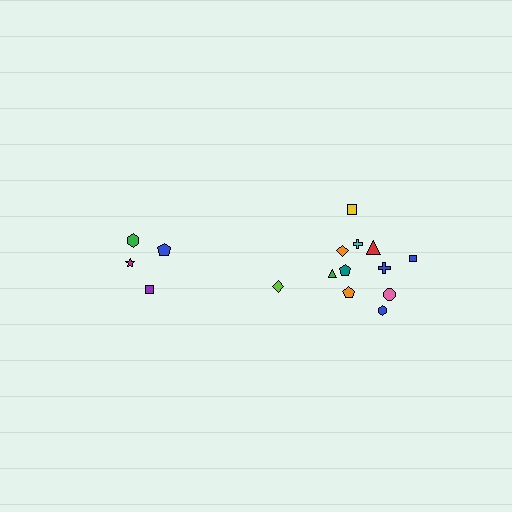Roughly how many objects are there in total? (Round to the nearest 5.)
Roughly 15 objects in total.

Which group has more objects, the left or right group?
The right group.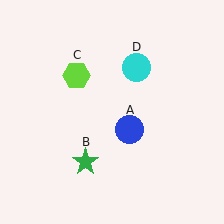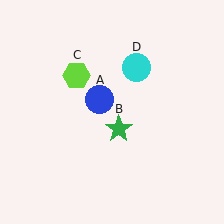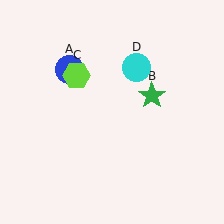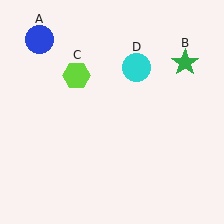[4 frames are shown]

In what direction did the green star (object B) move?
The green star (object B) moved up and to the right.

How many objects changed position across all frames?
2 objects changed position: blue circle (object A), green star (object B).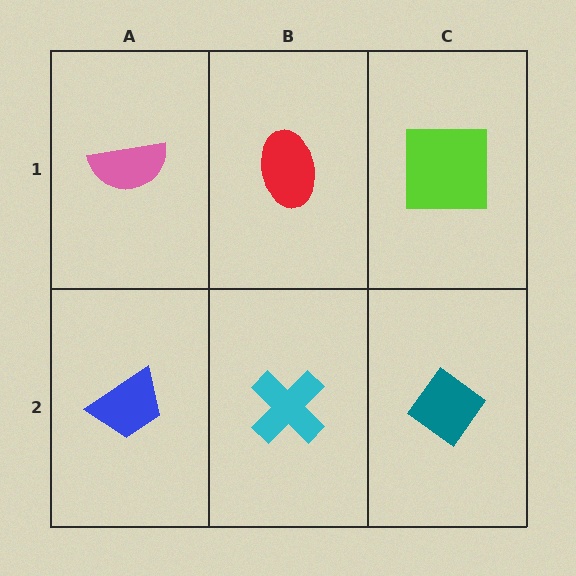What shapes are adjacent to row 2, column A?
A pink semicircle (row 1, column A), a cyan cross (row 2, column B).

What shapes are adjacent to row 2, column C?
A lime square (row 1, column C), a cyan cross (row 2, column B).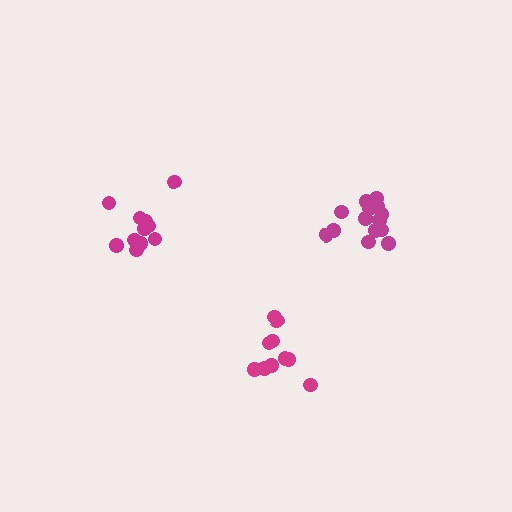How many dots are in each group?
Group 1: 11 dots, Group 2: 14 dots, Group 3: 10 dots (35 total).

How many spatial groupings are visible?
There are 3 spatial groupings.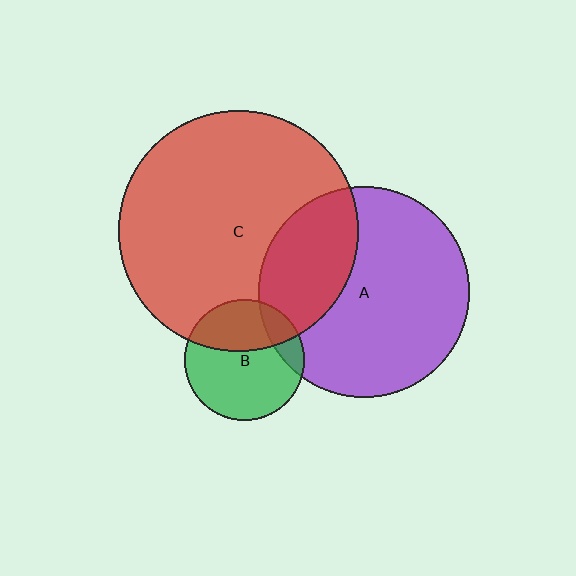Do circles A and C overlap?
Yes.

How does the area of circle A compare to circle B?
Approximately 3.1 times.